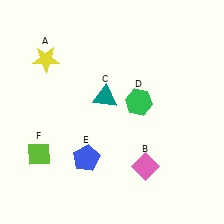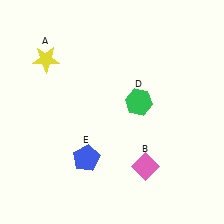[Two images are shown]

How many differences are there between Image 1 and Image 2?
There are 2 differences between the two images.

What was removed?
The lime diamond (F), the teal triangle (C) were removed in Image 2.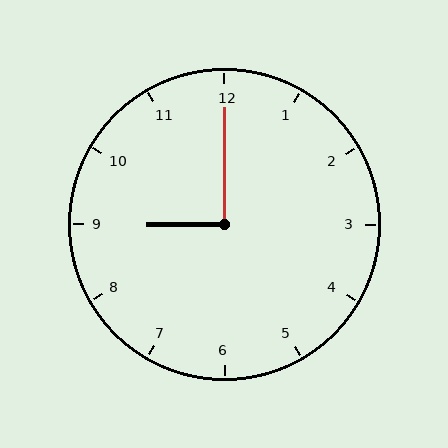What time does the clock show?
9:00.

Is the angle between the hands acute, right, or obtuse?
It is right.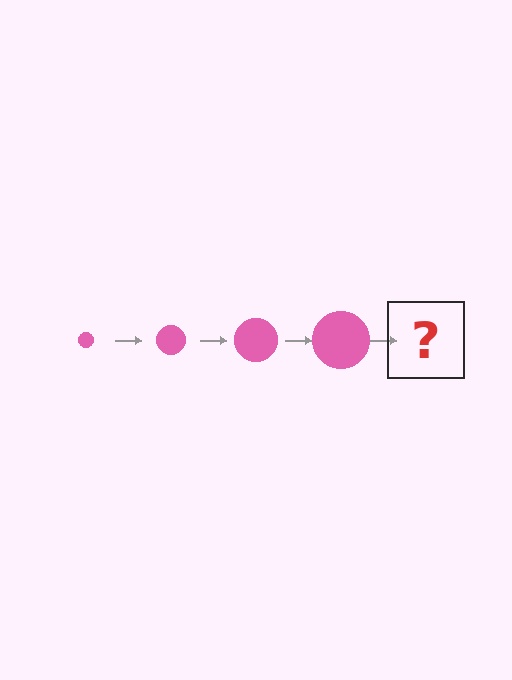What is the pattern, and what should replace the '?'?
The pattern is that the circle gets progressively larger each step. The '?' should be a pink circle, larger than the previous one.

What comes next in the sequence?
The next element should be a pink circle, larger than the previous one.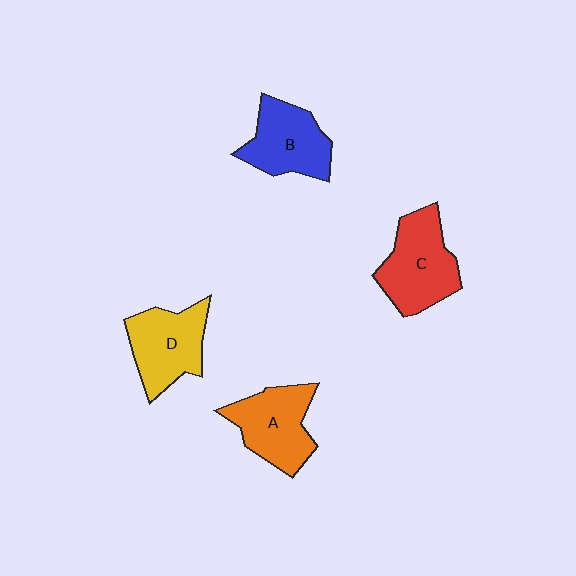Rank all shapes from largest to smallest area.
From largest to smallest: C (red), A (orange), D (yellow), B (blue).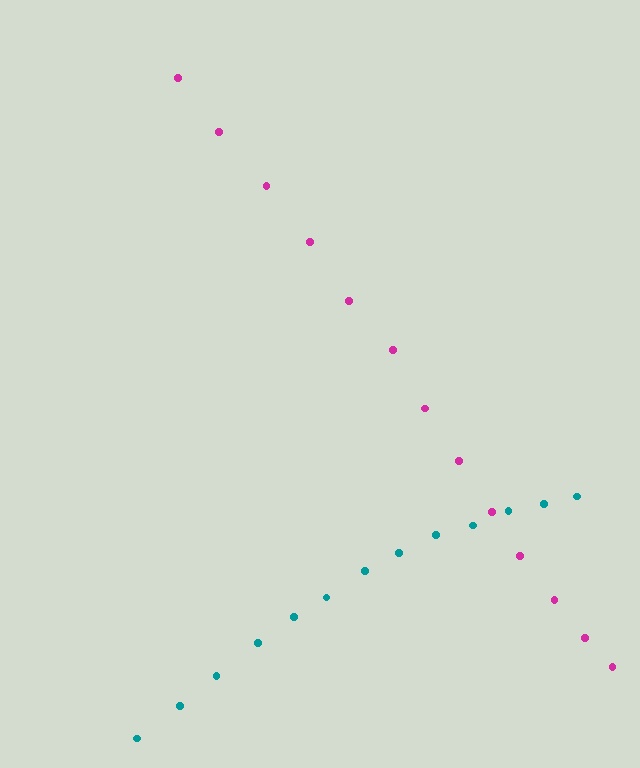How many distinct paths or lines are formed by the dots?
There are 2 distinct paths.